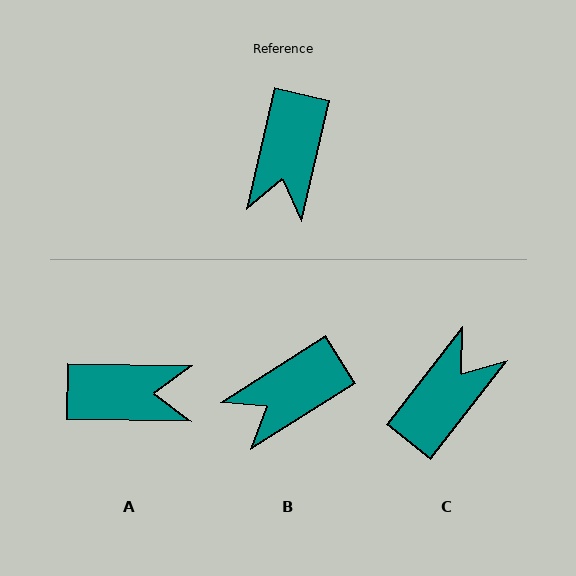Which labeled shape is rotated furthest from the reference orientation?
C, about 155 degrees away.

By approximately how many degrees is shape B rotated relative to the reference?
Approximately 45 degrees clockwise.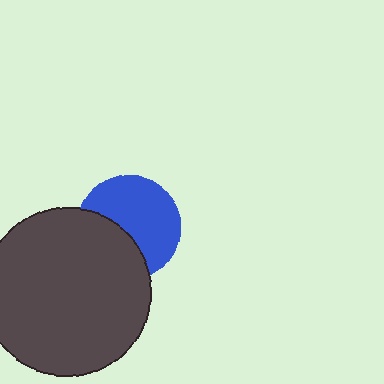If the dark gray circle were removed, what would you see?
You would see the complete blue circle.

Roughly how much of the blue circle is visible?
About half of it is visible (roughly 62%).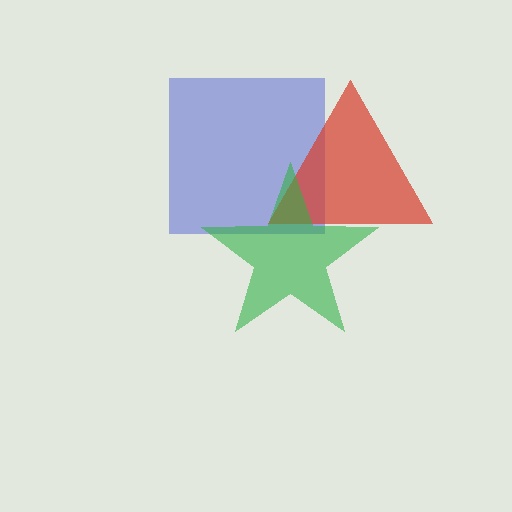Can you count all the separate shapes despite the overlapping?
Yes, there are 3 separate shapes.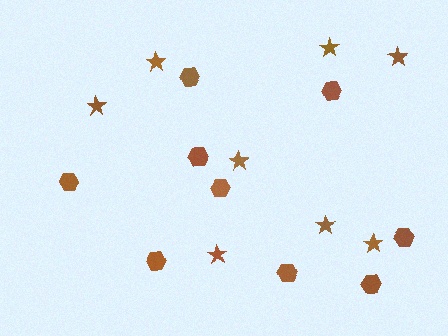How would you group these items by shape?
There are 2 groups: one group of hexagons (9) and one group of stars (8).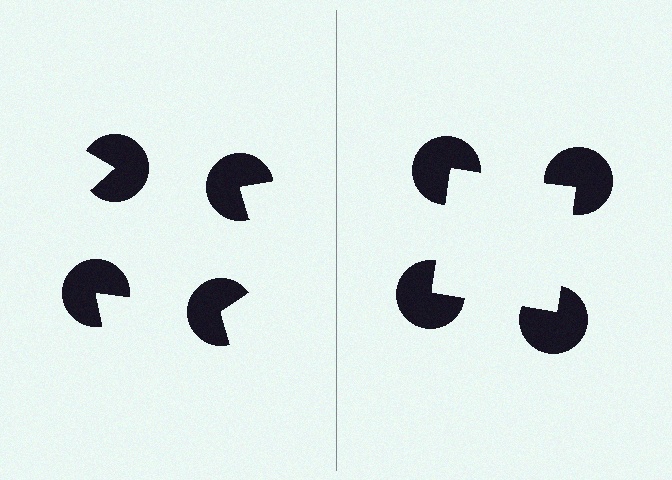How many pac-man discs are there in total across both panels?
8 — 4 on each side.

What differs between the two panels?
The pac-man discs are positioned identically on both sides; only the wedge orientations differ. On the right they align to a square; on the left they are misaligned.